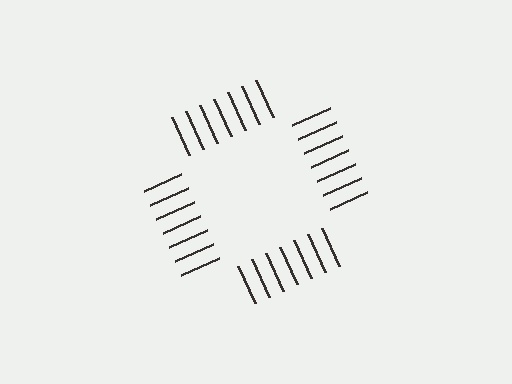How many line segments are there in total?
28 — 7 along each of the 4 edges.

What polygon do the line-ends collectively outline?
An illusory square — the line segments terminate on its edges but no continuous stroke is drawn.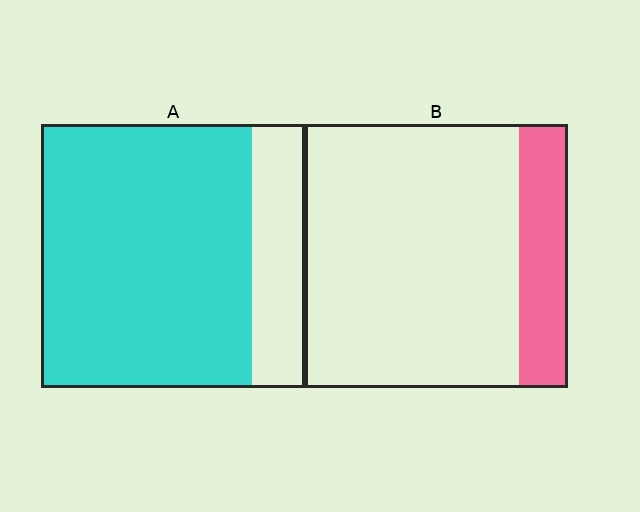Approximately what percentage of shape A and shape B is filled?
A is approximately 80% and B is approximately 20%.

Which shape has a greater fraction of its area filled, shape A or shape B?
Shape A.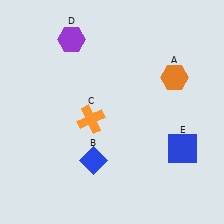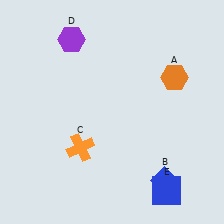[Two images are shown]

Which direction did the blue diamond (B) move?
The blue diamond (B) moved right.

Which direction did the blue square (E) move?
The blue square (E) moved down.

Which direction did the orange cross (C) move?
The orange cross (C) moved down.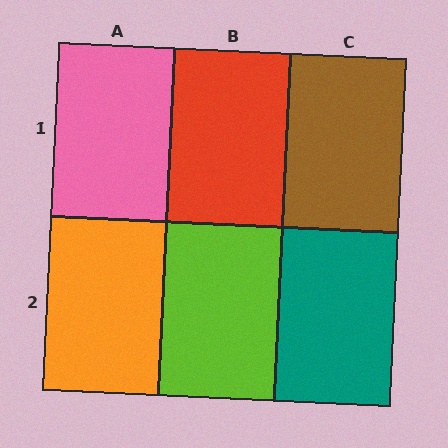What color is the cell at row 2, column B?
Lime.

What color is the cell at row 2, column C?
Teal.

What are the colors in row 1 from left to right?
Pink, red, brown.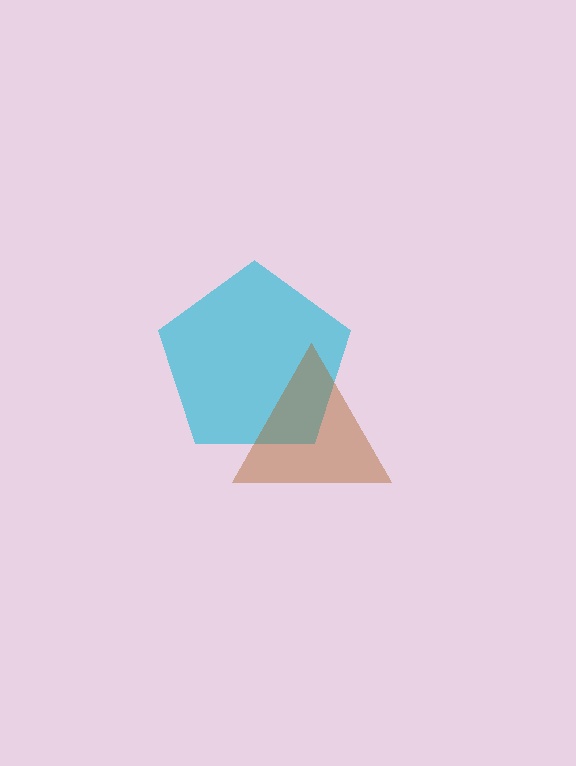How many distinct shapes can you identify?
There are 2 distinct shapes: a cyan pentagon, a brown triangle.